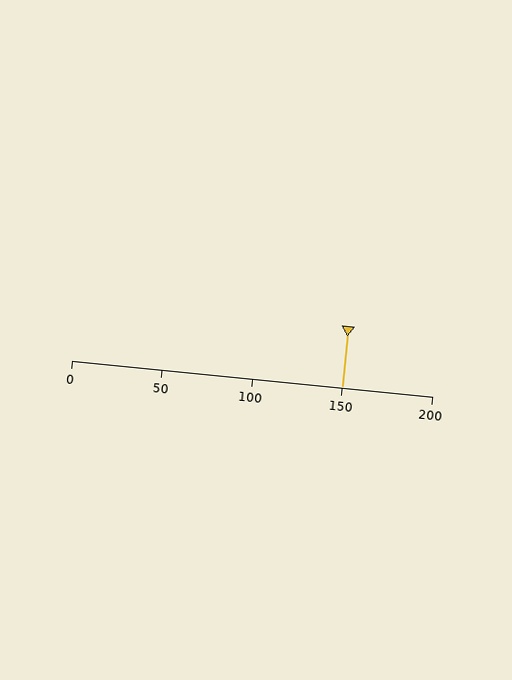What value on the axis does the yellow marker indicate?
The marker indicates approximately 150.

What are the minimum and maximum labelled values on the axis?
The axis runs from 0 to 200.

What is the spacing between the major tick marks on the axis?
The major ticks are spaced 50 apart.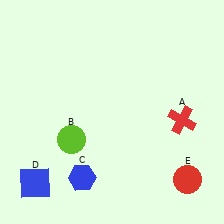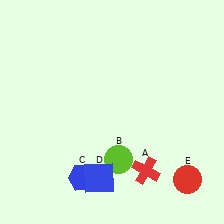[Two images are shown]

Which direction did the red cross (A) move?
The red cross (A) moved down.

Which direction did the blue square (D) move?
The blue square (D) moved right.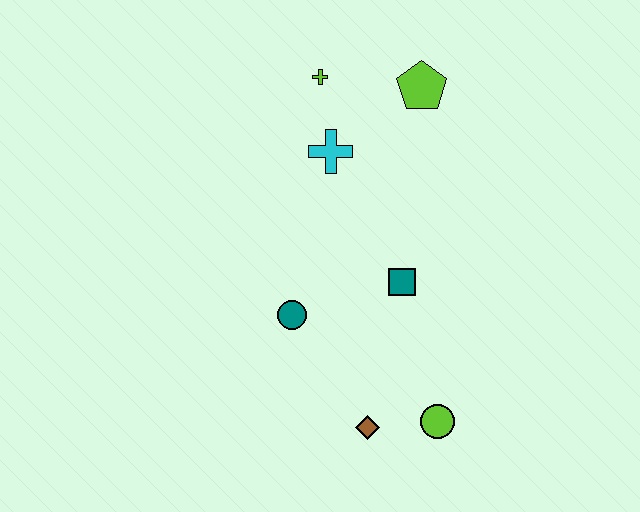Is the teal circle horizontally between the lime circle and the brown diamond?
No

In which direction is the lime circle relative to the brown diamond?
The lime circle is to the right of the brown diamond.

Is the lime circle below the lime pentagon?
Yes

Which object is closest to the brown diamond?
The lime circle is closest to the brown diamond.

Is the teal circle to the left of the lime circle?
Yes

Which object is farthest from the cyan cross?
The lime circle is farthest from the cyan cross.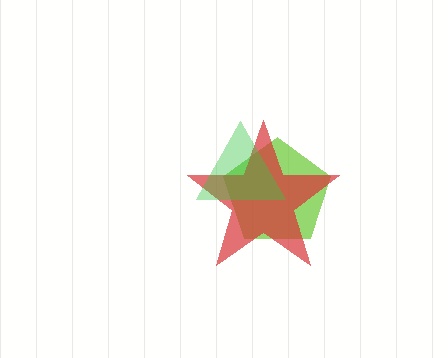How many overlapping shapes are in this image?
There are 3 overlapping shapes in the image.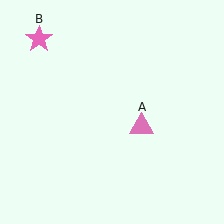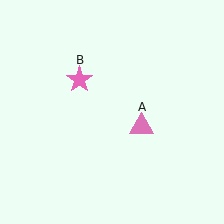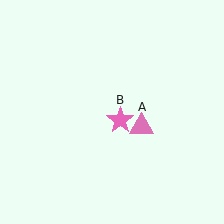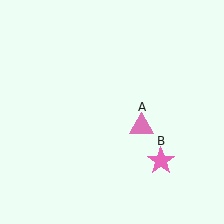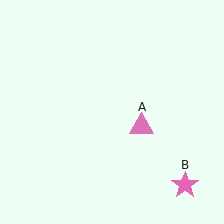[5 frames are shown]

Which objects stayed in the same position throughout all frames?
Pink triangle (object A) remained stationary.